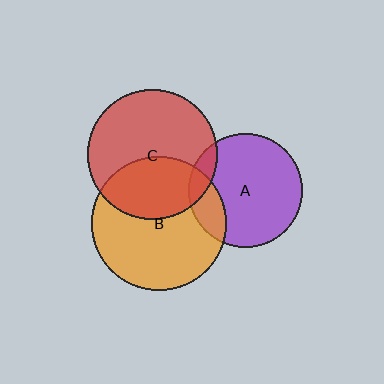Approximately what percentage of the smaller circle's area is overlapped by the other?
Approximately 10%.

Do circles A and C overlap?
Yes.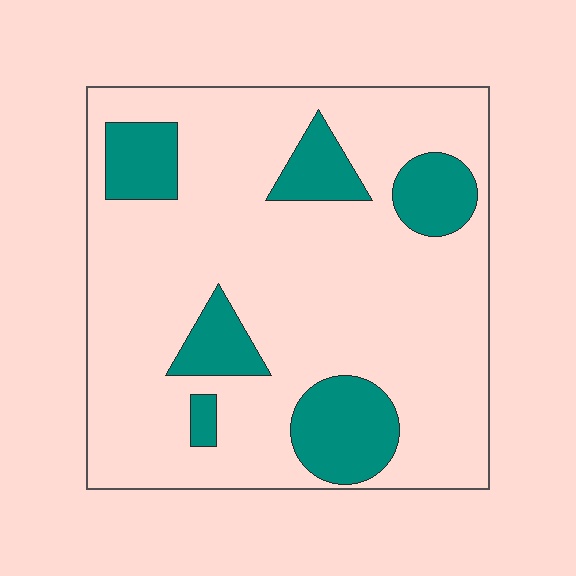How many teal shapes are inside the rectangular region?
6.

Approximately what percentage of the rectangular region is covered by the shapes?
Approximately 20%.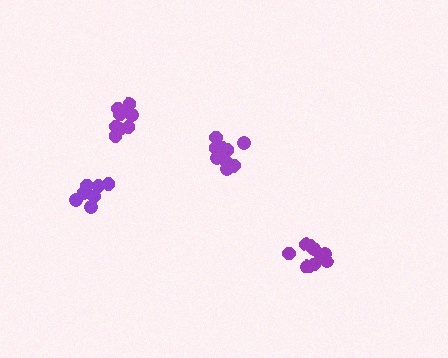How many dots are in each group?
Group 1: 9 dots, Group 2: 11 dots, Group 3: 7 dots, Group 4: 10 dots (37 total).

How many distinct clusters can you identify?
There are 4 distinct clusters.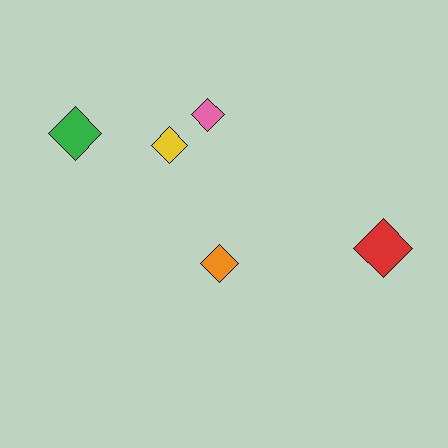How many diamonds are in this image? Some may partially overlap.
There are 5 diamonds.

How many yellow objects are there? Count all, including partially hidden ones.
There is 1 yellow object.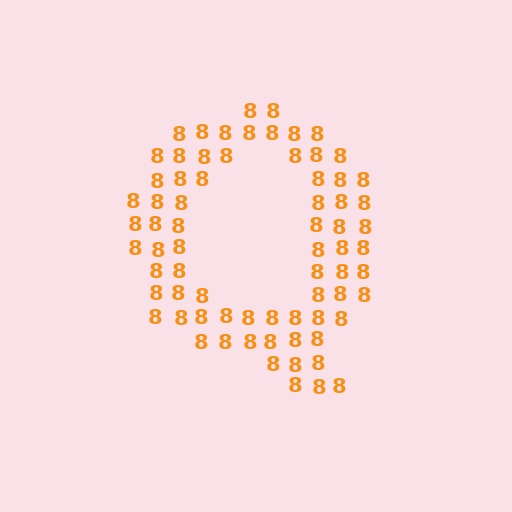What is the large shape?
The large shape is the letter Q.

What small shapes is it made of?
It is made of small digit 8's.